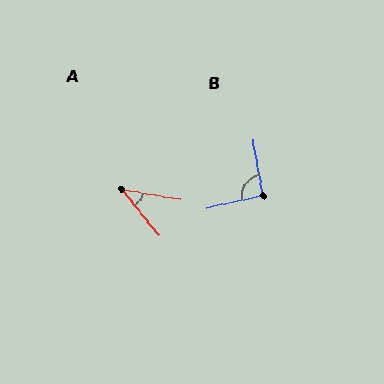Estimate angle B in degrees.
Approximately 93 degrees.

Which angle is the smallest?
A, at approximately 42 degrees.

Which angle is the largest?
B, at approximately 93 degrees.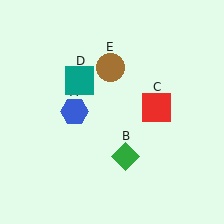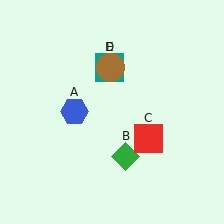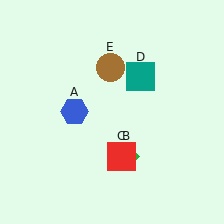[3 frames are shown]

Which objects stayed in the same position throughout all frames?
Blue hexagon (object A) and green diamond (object B) and brown circle (object E) remained stationary.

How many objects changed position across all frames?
2 objects changed position: red square (object C), teal square (object D).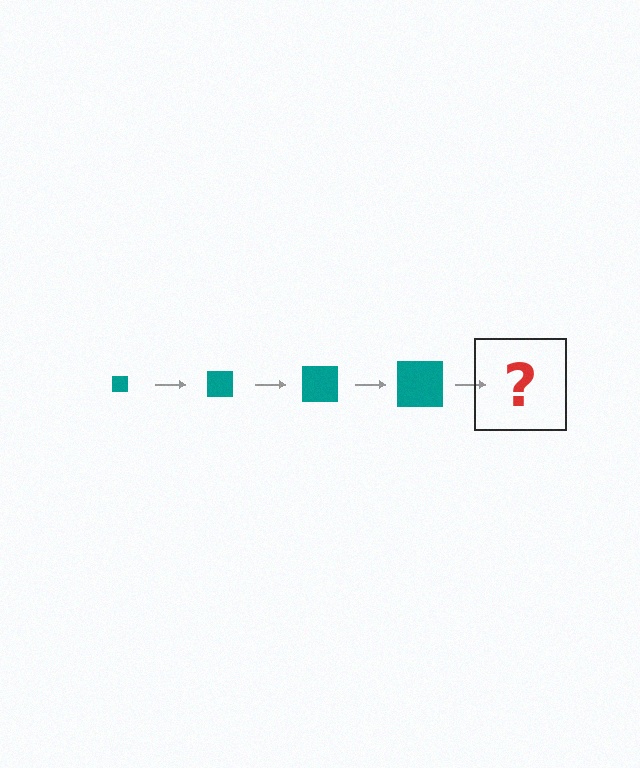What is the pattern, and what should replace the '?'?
The pattern is that the square gets progressively larger each step. The '?' should be a teal square, larger than the previous one.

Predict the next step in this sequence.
The next step is a teal square, larger than the previous one.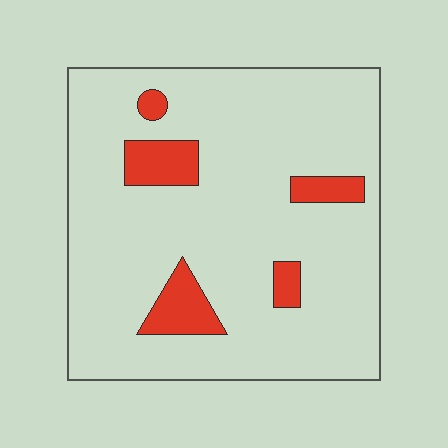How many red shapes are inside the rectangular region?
5.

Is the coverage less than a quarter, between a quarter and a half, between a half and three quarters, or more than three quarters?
Less than a quarter.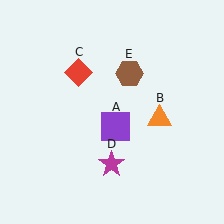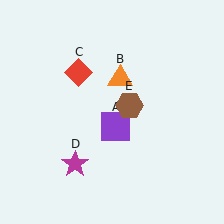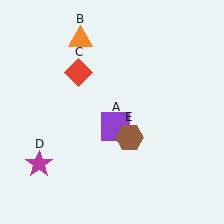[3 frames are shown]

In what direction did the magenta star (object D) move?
The magenta star (object D) moved left.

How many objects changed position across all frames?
3 objects changed position: orange triangle (object B), magenta star (object D), brown hexagon (object E).